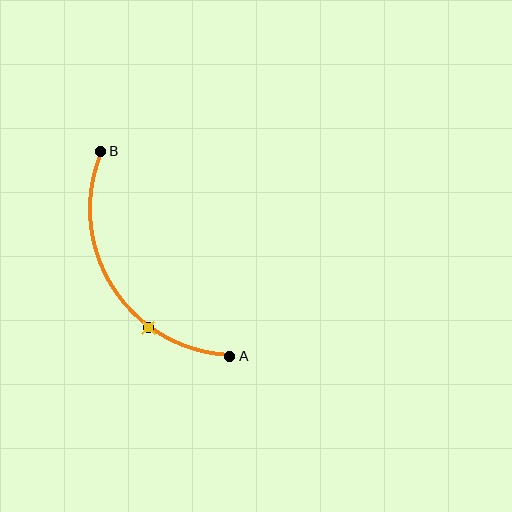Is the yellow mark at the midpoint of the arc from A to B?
No. The yellow mark lies on the arc but is closer to endpoint A. The arc midpoint would be at the point on the curve equidistant along the arc from both A and B.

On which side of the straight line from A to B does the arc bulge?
The arc bulges to the left of the straight line connecting A and B.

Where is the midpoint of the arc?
The arc midpoint is the point on the curve farthest from the straight line joining A and B. It sits to the left of that line.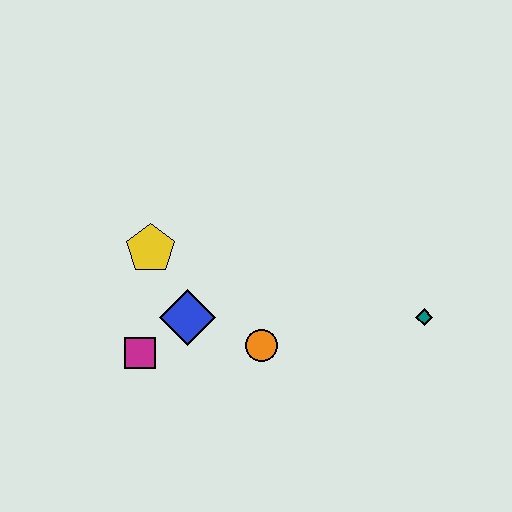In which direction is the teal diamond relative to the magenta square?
The teal diamond is to the right of the magenta square.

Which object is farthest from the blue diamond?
The teal diamond is farthest from the blue diamond.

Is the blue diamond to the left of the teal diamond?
Yes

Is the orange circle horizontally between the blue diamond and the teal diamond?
Yes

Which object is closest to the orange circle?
The blue diamond is closest to the orange circle.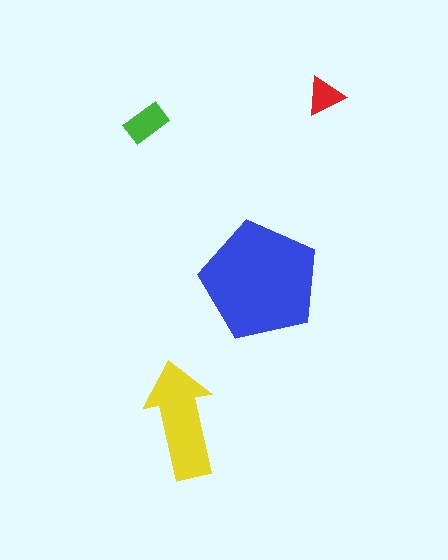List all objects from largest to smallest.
The blue pentagon, the yellow arrow, the green rectangle, the red triangle.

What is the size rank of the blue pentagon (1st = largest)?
1st.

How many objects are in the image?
There are 4 objects in the image.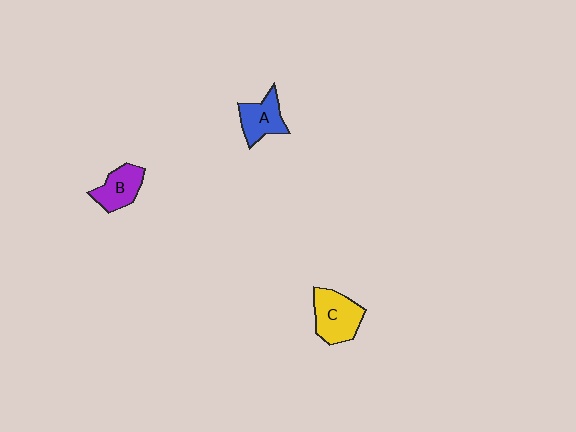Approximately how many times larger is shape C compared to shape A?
Approximately 1.3 times.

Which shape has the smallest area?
Shape B (purple).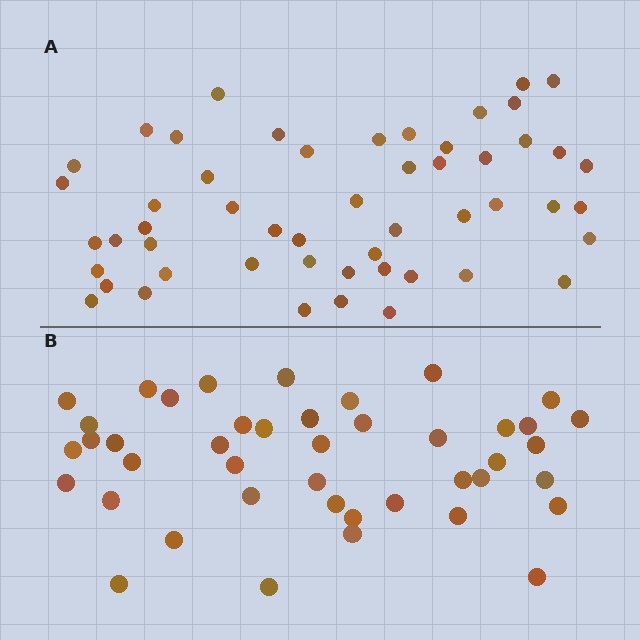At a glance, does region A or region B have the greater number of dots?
Region A (the top region) has more dots.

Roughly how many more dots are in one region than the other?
Region A has roughly 8 or so more dots than region B.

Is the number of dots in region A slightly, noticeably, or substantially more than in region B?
Region A has only slightly more — the two regions are fairly close. The ratio is roughly 1.2 to 1.